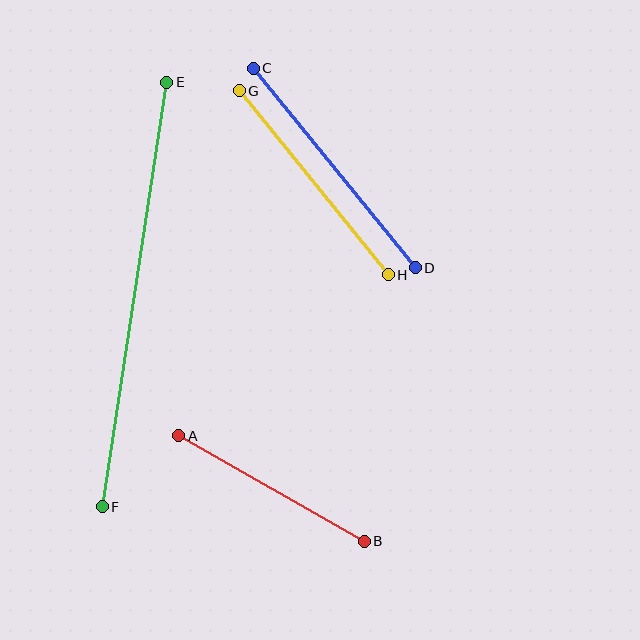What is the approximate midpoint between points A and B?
The midpoint is at approximately (272, 488) pixels.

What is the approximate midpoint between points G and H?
The midpoint is at approximately (314, 183) pixels.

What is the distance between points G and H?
The distance is approximately 237 pixels.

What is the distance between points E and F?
The distance is approximately 430 pixels.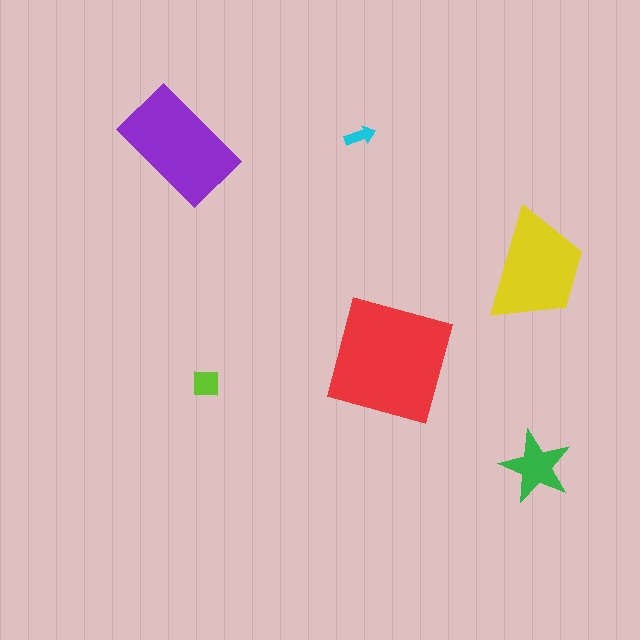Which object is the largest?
The red square.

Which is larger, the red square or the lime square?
The red square.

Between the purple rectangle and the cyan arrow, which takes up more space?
The purple rectangle.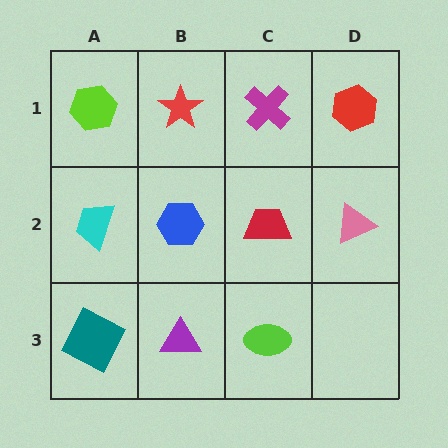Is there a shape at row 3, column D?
No, that cell is empty.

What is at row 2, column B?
A blue hexagon.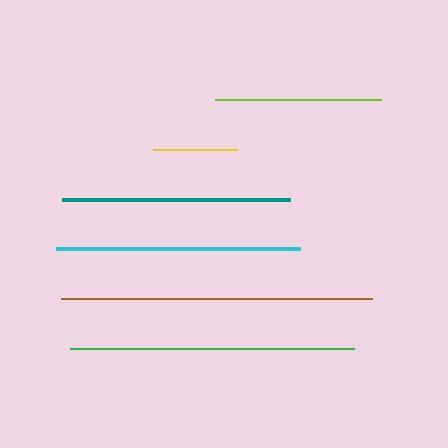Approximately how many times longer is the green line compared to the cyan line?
The green line is approximately 1.2 times the length of the cyan line.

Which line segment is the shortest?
The yellow line is the shortest at approximately 84 pixels.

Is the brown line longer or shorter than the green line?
The brown line is longer than the green line.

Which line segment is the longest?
The brown line is the longest at approximately 311 pixels.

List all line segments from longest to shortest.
From longest to shortest: brown, green, cyan, teal, lime, yellow.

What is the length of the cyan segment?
The cyan segment is approximately 244 pixels long.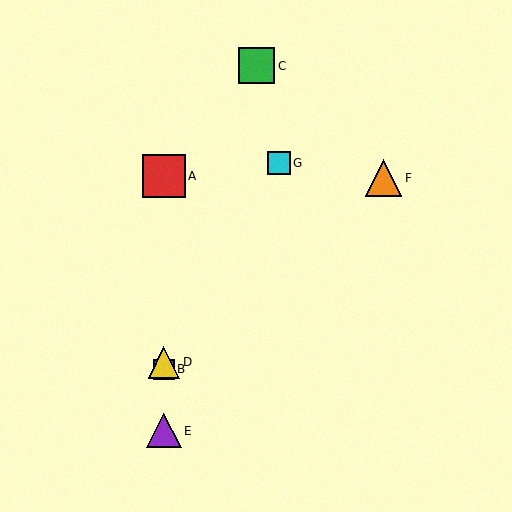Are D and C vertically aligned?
No, D is at x≈164 and C is at x≈256.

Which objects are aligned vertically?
Objects A, B, D, E are aligned vertically.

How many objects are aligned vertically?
4 objects (A, B, D, E) are aligned vertically.